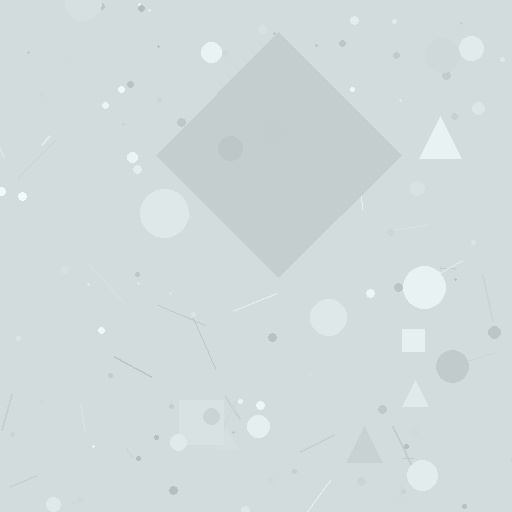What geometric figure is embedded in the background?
A diamond is embedded in the background.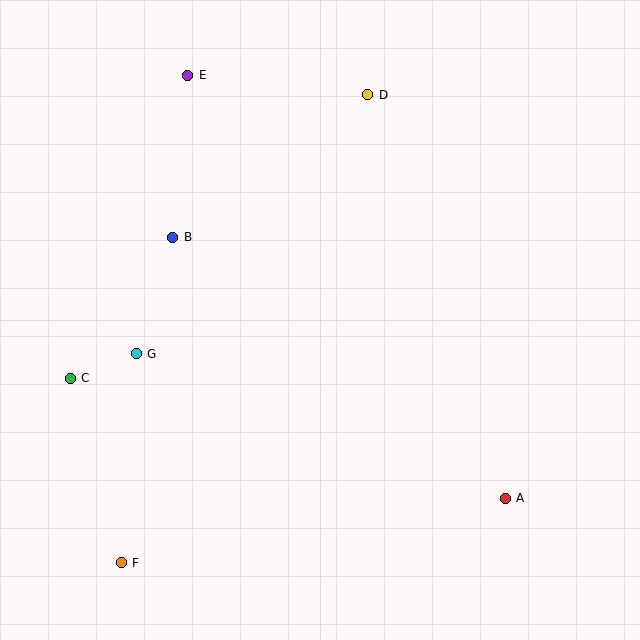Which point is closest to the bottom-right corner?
Point A is closest to the bottom-right corner.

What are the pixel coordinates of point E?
Point E is at (188, 75).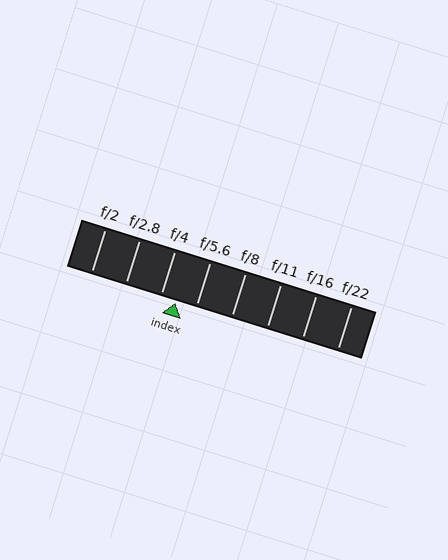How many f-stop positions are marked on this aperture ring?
There are 8 f-stop positions marked.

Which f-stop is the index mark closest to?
The index mark is closest to f/4.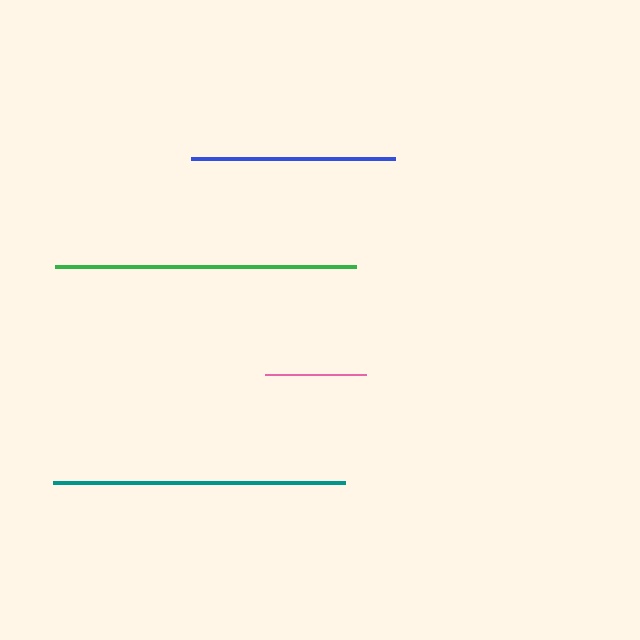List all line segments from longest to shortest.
From longest to shortest: green, teal, blue, pink.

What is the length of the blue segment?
The blue segment is approximately 204 pixels long.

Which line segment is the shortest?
The pink line is the shortest at approximately 101 pixels.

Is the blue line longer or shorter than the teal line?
The teal line is longer than the blue line.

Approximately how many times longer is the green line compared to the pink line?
The green line is approximately 3.0 times the length of the pink line.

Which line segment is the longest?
The green line is the longest at approximately 301 pixels.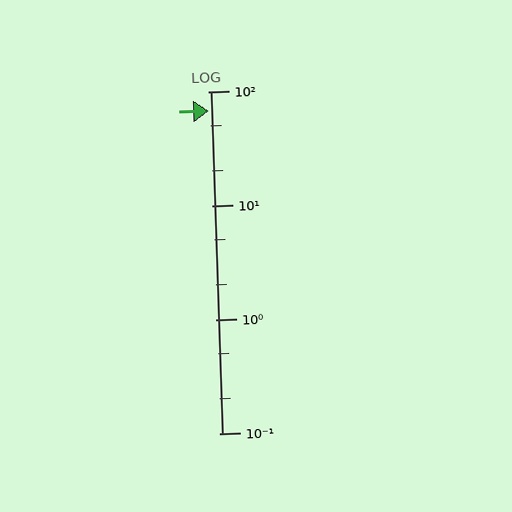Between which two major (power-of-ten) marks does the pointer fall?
The pointer is between 10 and 100.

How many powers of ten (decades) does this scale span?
The scale spans 3 decades, from 0.1 to 100.